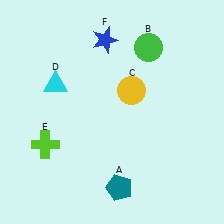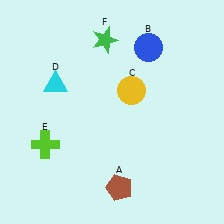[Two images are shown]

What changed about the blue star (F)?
In Image 1, F is blue. In Image 2, it changed to green.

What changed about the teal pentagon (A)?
In Image 1, A is teal. In Image 2, it changed to brown.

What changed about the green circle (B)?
In Image 1, B is green. In Image 2, it changed to blue.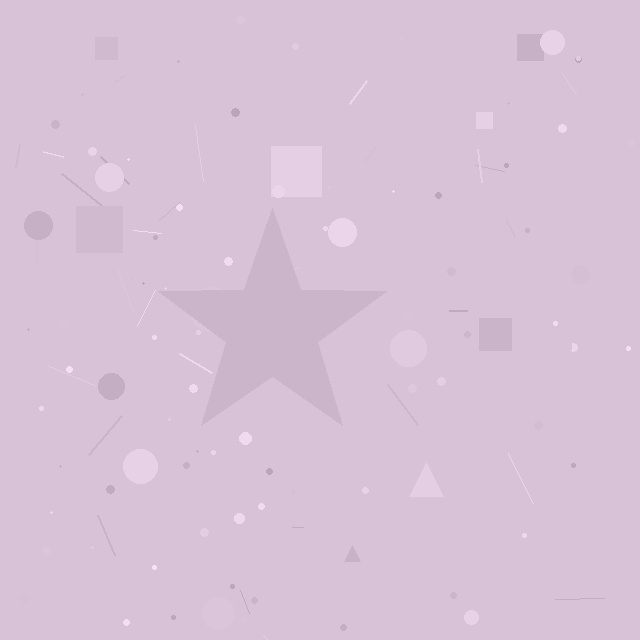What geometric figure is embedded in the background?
A star is embedded in the background.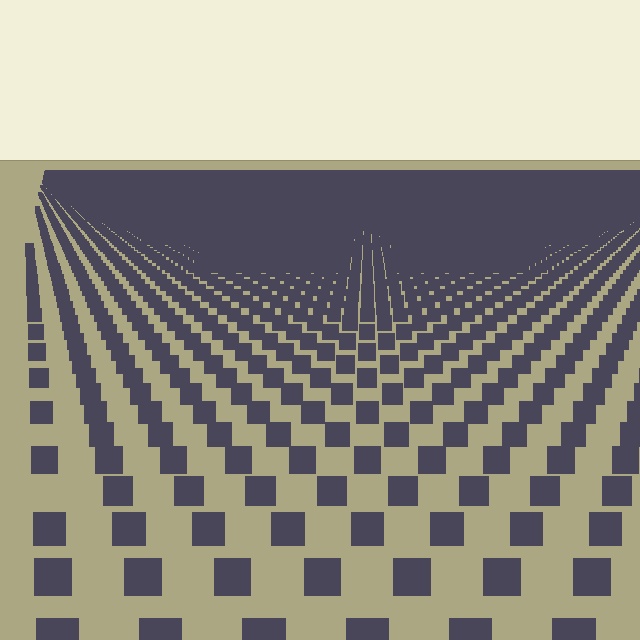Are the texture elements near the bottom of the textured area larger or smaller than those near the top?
Larger. Near the bottom, elements are closer to the viewer and appear at a bigger on-screen size.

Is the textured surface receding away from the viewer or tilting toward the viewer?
The surface is receding away from the viewer. Texture elements get smaller and denser toward the top.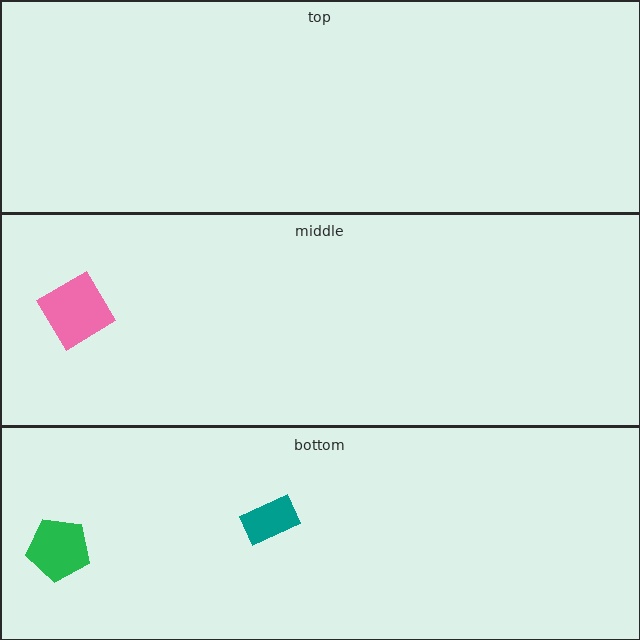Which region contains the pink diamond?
The middle region.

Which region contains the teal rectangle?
The bottom region.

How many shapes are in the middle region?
1.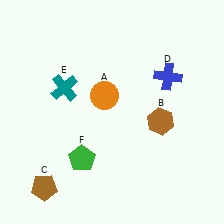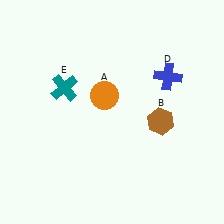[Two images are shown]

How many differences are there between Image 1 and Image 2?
There are 2 differences between the two images.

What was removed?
The green pentagon (F), the brown pentagon (C) were removed in Image 2.